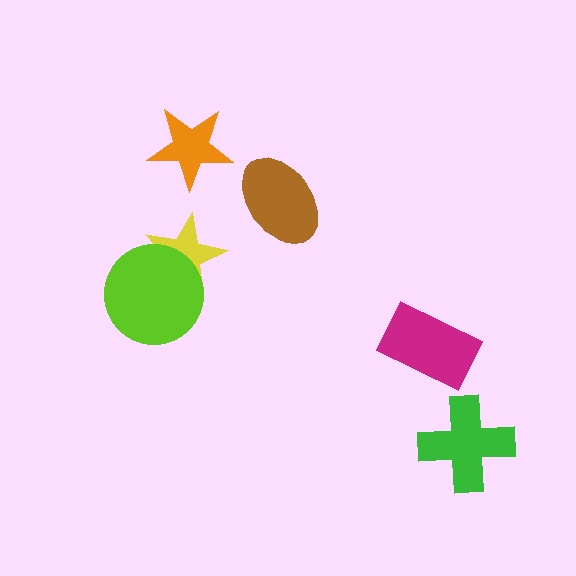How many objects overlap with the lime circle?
1 object overlaps with the lime circle.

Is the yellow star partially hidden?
Yes, it is partially covered by another shape.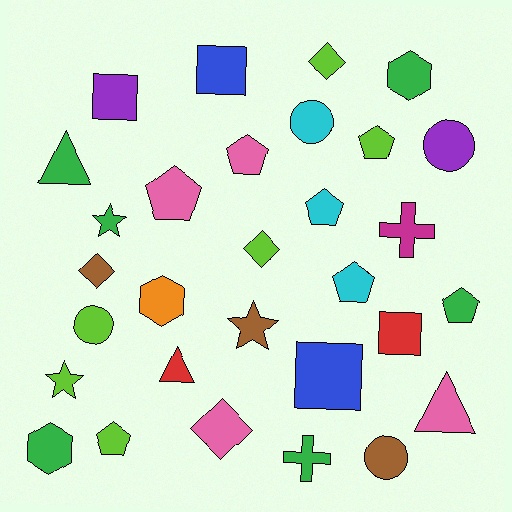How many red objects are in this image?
There are 2 red objects.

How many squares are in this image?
There are 4 squares.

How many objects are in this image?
There are 30 objects.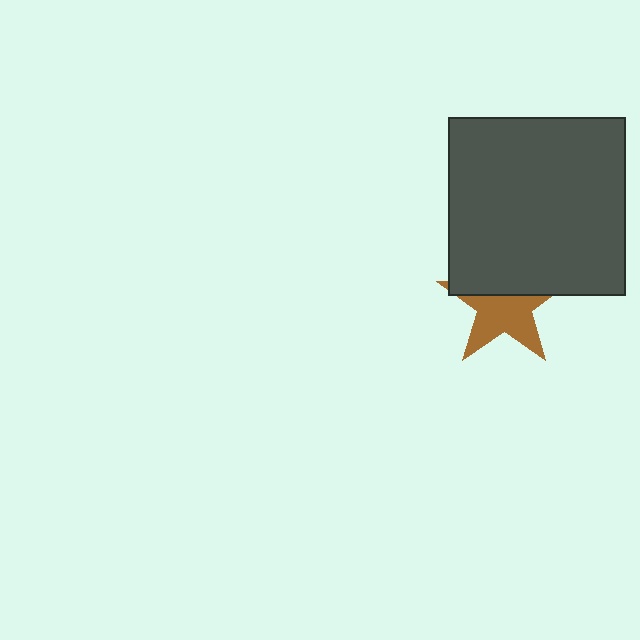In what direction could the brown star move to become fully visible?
The brown star could move down. That would shift it out from behind the dark gray square entirely.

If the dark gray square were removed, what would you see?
You would see the complete brown star.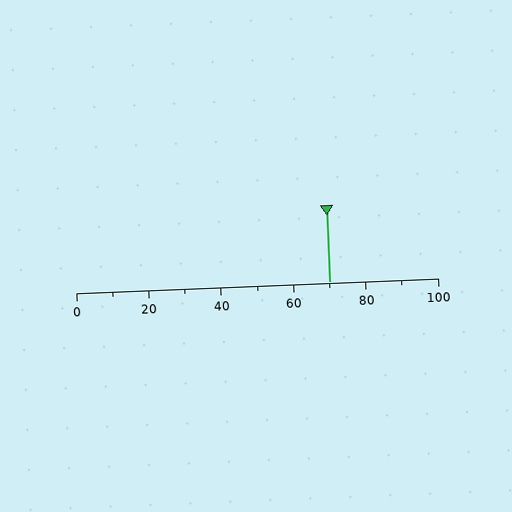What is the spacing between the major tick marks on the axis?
The major ticks are spaced 20 apart.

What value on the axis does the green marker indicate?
The marker indicates approximately 70.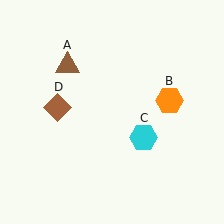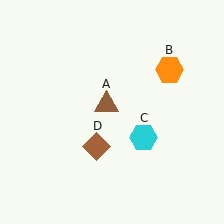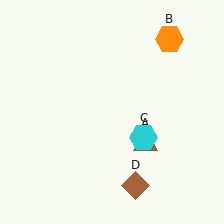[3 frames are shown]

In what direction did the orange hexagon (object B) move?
The orange hexagon (object B) moved up.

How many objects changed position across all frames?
3 objects changed position: brown triangle (object A), orange hexagon (object B), brown diamond (object D).